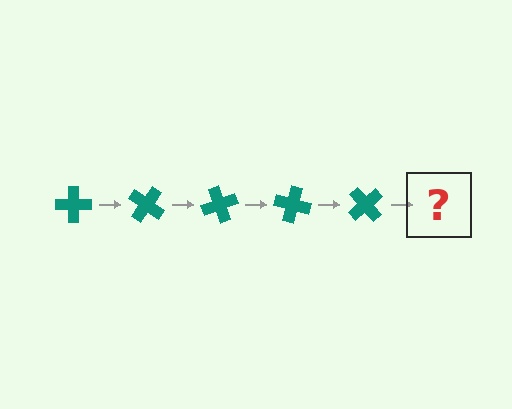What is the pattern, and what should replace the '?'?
The pattern is that the cross rotates 35 degrees each step. The '?' should be a teal cross rotated 175 degrees.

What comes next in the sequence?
The next element should be a teal cross rotated 175 degrees.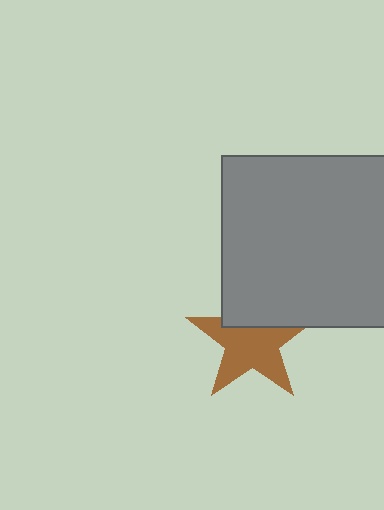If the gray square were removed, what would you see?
You would see the complete brown star.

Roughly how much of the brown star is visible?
Most of it is visible (roughly 70%).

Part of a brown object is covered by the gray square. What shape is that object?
It is a star.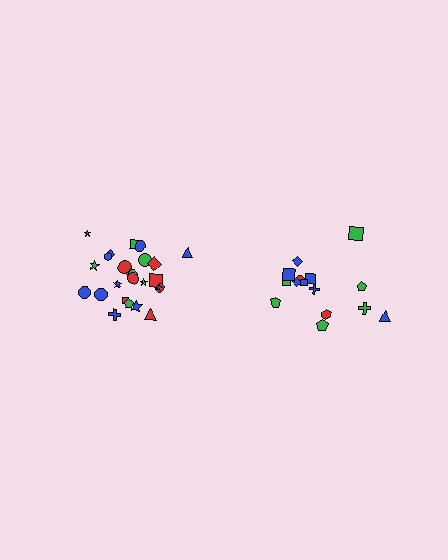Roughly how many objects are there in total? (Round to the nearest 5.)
Roughly 40 objects in total.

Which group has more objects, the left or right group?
The left group.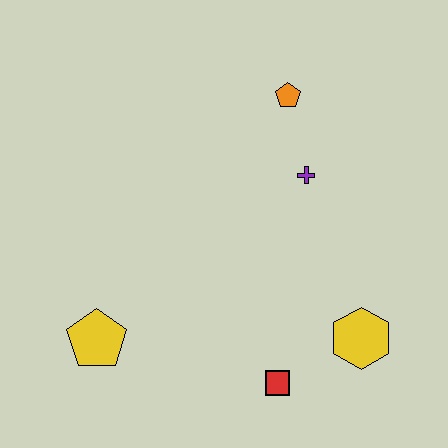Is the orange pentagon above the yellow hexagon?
Yes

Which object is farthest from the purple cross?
The yellow pentagon is farthest from the purple cross.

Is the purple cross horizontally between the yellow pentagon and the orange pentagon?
No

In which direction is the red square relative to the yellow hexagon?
The red square is to the left of the yellow hexagon.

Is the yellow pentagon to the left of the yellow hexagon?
Yes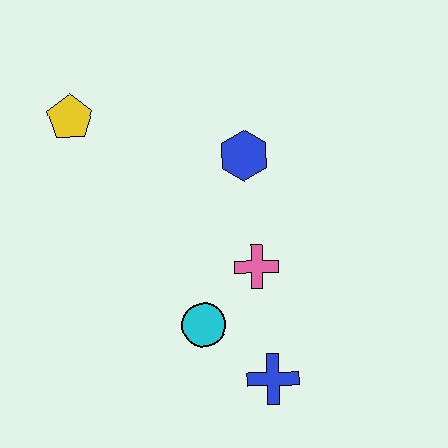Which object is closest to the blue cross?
The cyan circle is closest to the blue cross.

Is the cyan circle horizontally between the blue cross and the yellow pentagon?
Yes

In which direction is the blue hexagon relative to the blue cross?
The blue hexagon is above the blue cross.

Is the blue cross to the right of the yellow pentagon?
Yes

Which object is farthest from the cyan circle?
The yellow pentagon is farthest from the cyan circle.